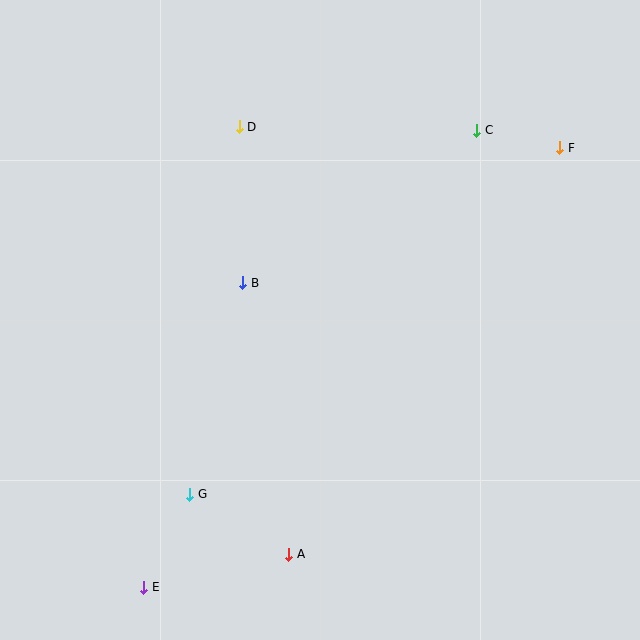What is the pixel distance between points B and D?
The distance between B and D is 156 pixels.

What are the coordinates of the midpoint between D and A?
The midpoint between D and A is at (264, 341).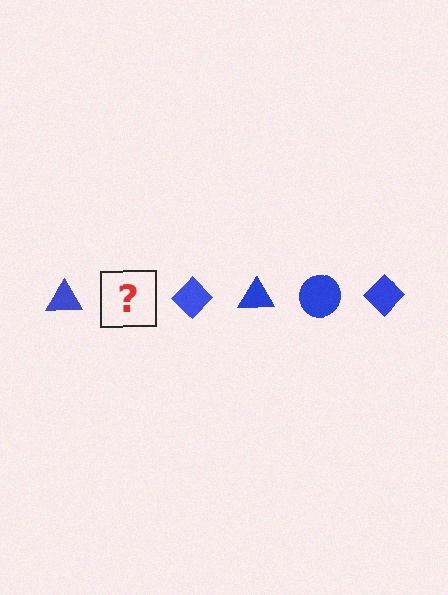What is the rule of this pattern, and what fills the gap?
The rule is that the pattern cycles through triangle, circle, diamond shapes in blue. The gap should be filled with a blue circle.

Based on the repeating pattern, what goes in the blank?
The blank should be a blue circle.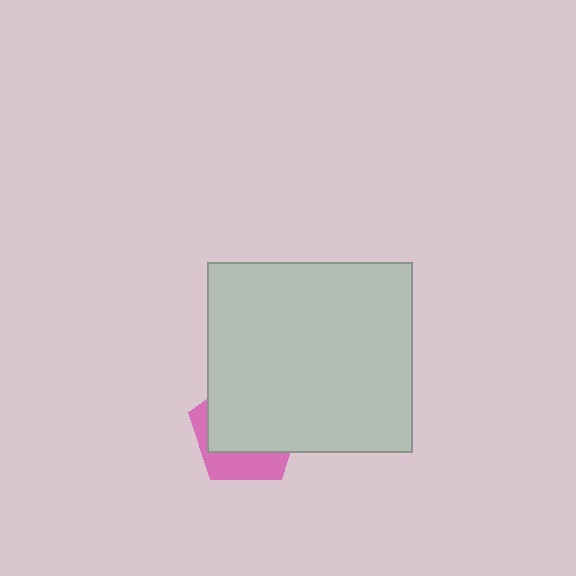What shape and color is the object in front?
The object in front is a light gray rectangle.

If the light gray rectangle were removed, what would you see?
You would see the complete pink pentagon.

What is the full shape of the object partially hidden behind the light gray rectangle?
The partially hidden object is a pink pentagon.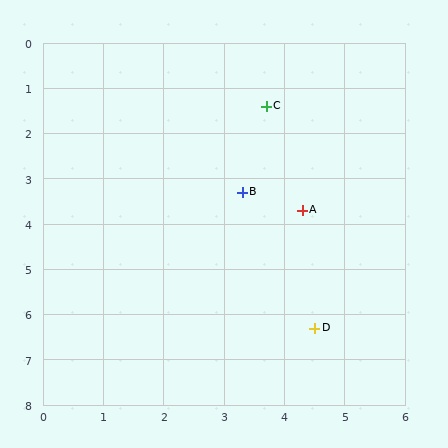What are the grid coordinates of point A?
Point A is at approximately (4.3, 3.7).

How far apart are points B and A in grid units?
Points B and A are about 1.1 grid units apart.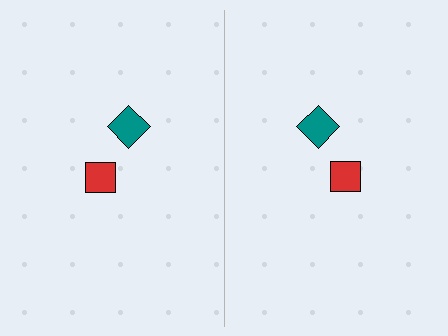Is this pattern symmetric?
Yes, this pattern has bilateral (reflection) symmetry.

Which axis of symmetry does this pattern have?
The pattern has a vertical axis of symmetry running through the center of the image.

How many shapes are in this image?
There are 4 shapes in this image.